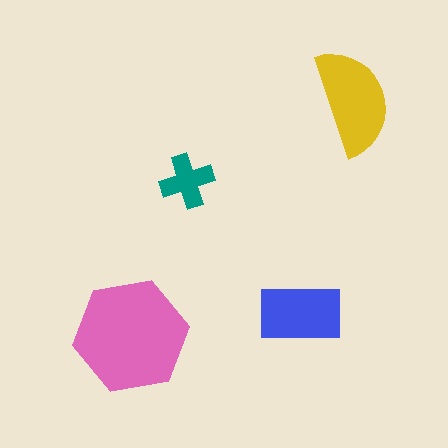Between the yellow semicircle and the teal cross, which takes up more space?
The yellow semicircle.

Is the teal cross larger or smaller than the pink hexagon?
Smaller.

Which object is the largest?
The pink hexagon.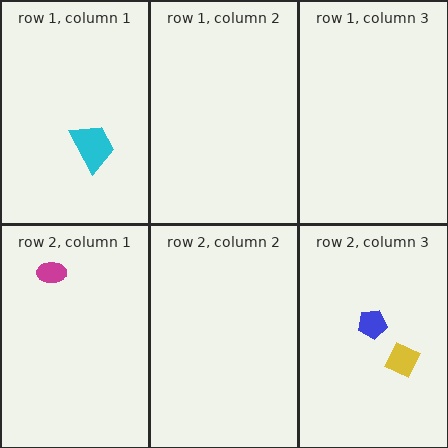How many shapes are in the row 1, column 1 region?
1.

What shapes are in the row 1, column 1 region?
The cyan trapezoid.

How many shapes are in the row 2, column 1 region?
1.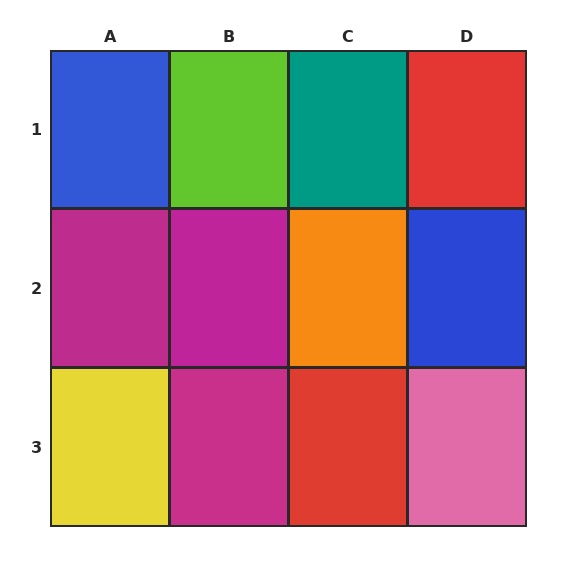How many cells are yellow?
1 cell is yellow.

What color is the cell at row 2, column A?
Magenta.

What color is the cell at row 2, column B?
Magenta.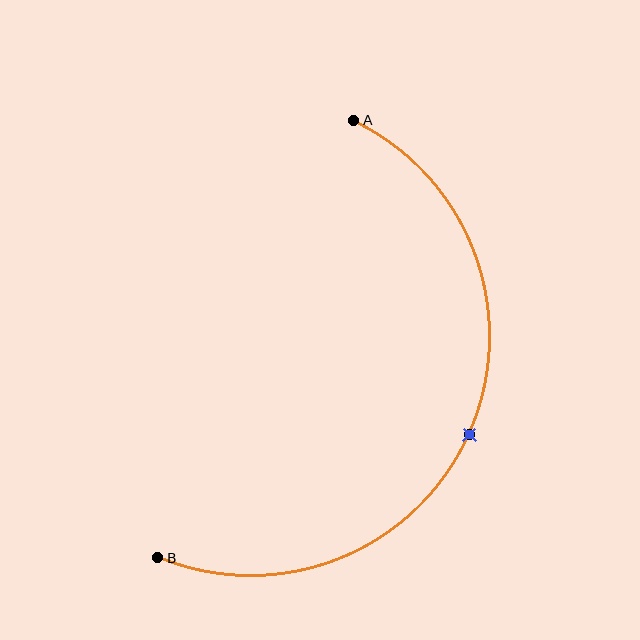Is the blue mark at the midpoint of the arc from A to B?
Yes. The blue mark lies on the arc at equal arc-length from both A and B — it is the arc midpoint.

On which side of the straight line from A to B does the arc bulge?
The arc bulges to the right of the straight line connecting A and B.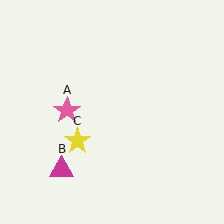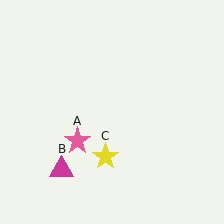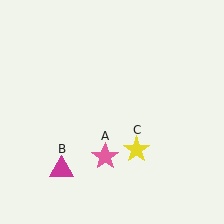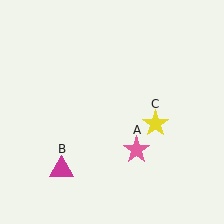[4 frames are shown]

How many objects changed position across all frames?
2 objects changed position: pink star (object A), yellow star (object C).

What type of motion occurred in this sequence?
The pink star (object A), yellow star (object C) rotated counterclockwise around the center of the scene.